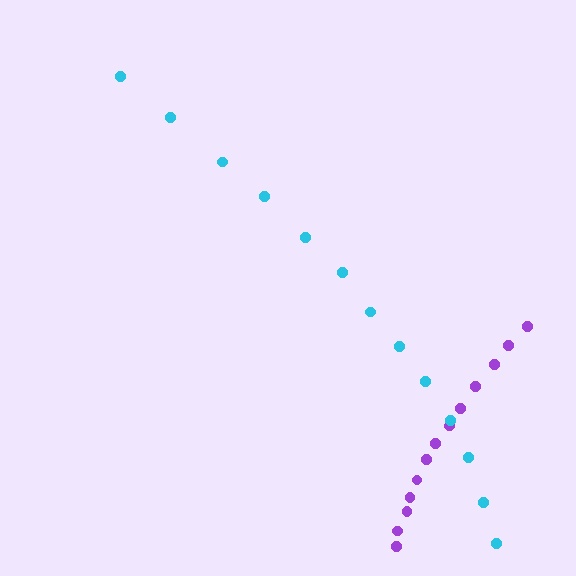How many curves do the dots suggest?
There are 2 distinct paths.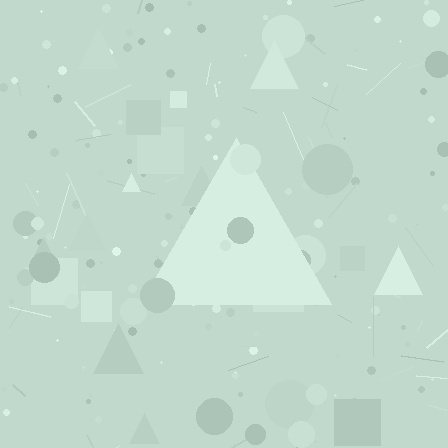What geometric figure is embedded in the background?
A triangle is embedded in the background.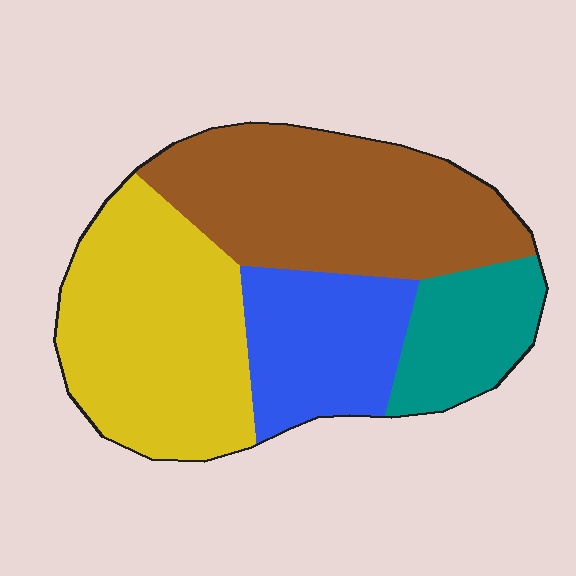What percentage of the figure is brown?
Brown takes up between a quarter and a half of the figure.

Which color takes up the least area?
Teal, at roughly 15%.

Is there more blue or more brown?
Brown.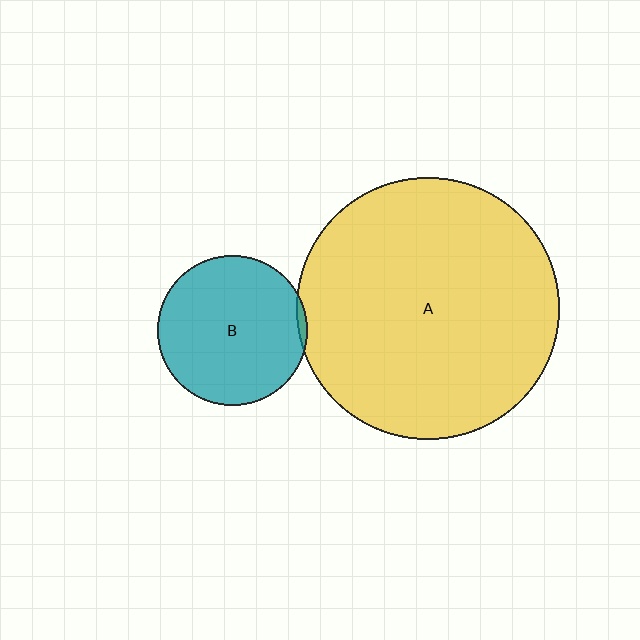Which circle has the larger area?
Circle A (yellow).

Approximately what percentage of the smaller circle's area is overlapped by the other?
Approximately 5%.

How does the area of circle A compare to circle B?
Approximately 3.1 times.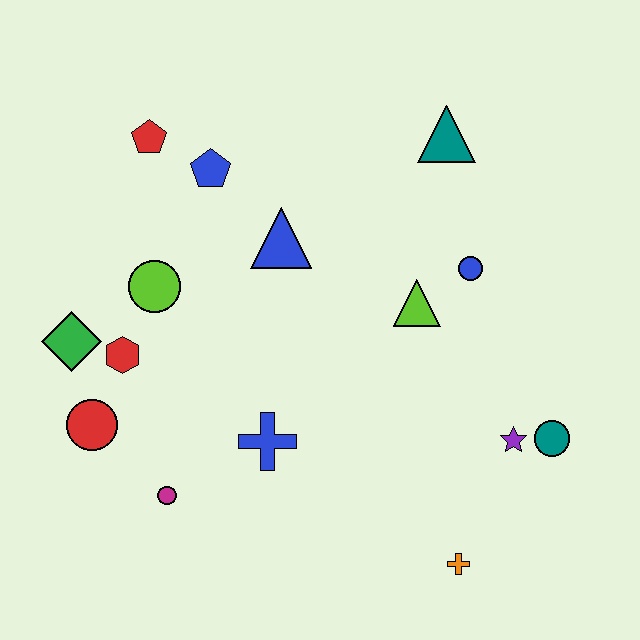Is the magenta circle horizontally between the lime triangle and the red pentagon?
Yes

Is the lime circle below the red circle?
No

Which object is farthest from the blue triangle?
The orange cross is farthest from the blue triangle.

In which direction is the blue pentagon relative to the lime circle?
The blue pentagon is above the lime circle.